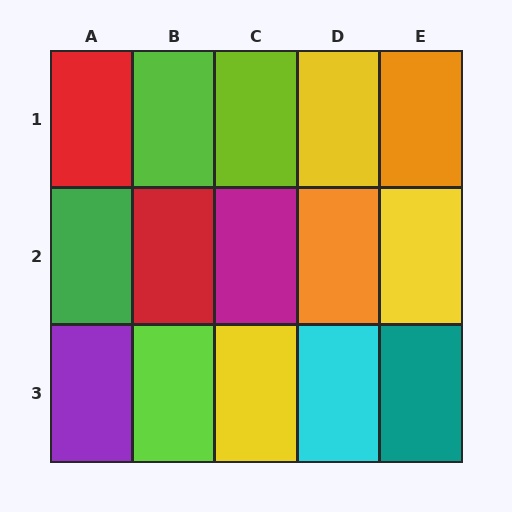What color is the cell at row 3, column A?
Purple.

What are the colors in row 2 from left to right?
Green, red, magenta, orange, yellow.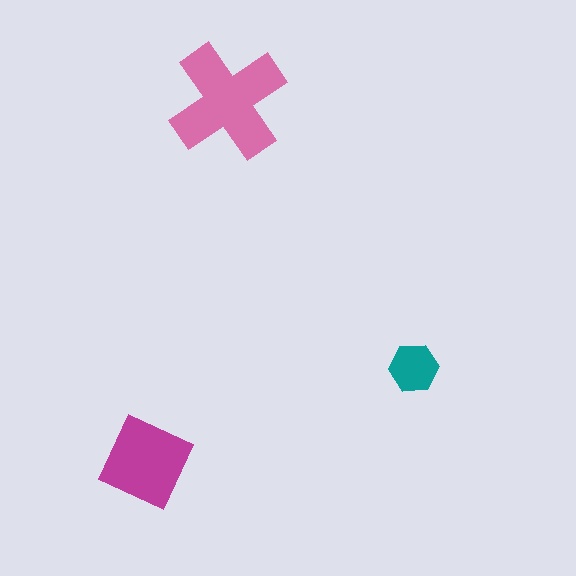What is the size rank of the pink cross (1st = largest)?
1st.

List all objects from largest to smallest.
The pink cross, the magenta diamond, the teal hexagon.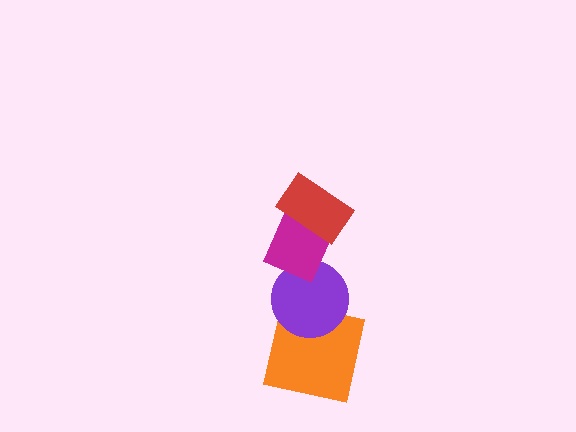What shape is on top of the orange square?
The purple circle is on top of the orange square.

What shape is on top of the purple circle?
The magenta diamond is on top of the purple circle.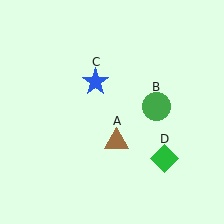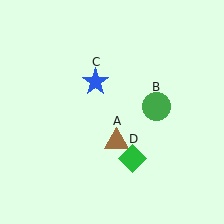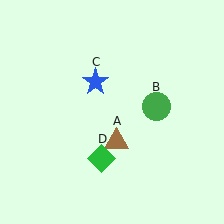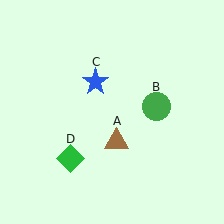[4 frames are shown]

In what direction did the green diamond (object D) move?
The green diamond (object D) moved left.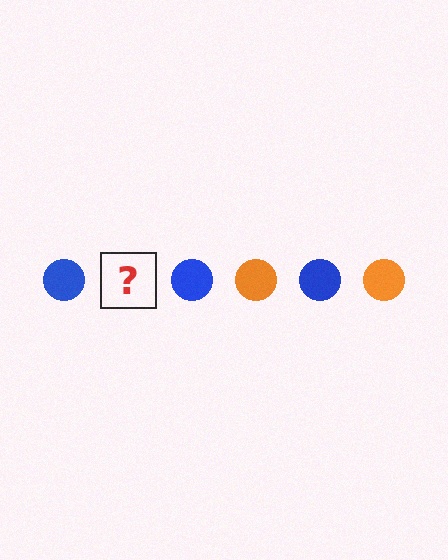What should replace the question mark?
The question mark should be replaced with an orange circle.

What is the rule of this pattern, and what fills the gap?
The rule is that the pattern cycles through blue, orange circles. The gap should be filled with an orange circle.